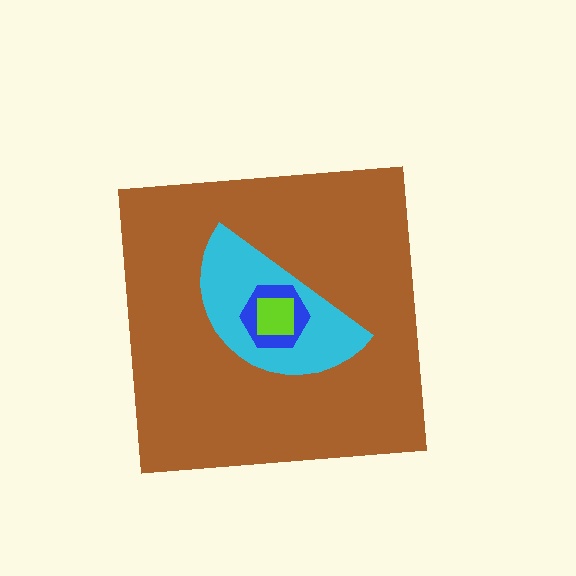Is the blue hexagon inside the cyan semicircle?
Yes.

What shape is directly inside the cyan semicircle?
The blue hexagon.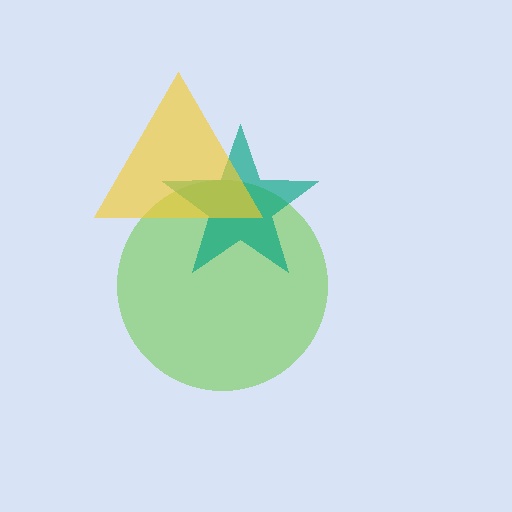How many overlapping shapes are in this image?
There are 3 overlapping shapes in the image.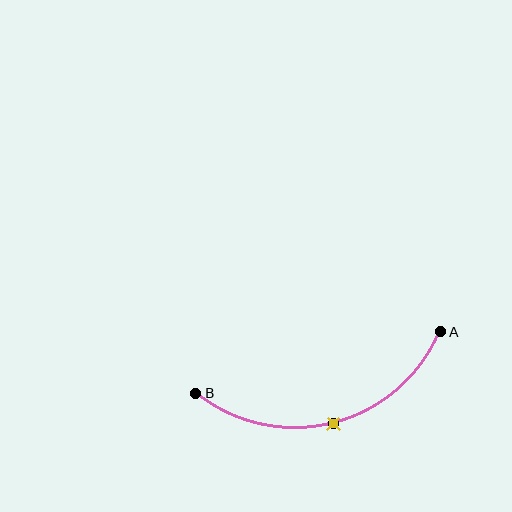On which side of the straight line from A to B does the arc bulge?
The arc bulges below the straight line connecting A and B.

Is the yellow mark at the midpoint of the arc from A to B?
Yes. The yellow mark lies on the arc at equal arc-length from both A and B — it is the arc midpoint.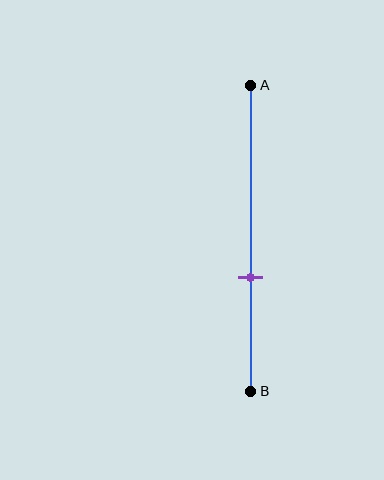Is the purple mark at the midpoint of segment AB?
No, the mark is at about 65% from A, not at the 50% midpoint.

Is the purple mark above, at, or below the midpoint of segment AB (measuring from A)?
The purple mark is below the midpoint of segment AB.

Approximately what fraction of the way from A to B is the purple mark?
The purple mark is approximately 65% of the way from A to B.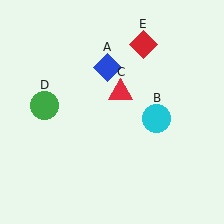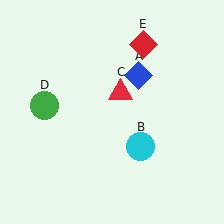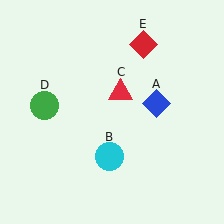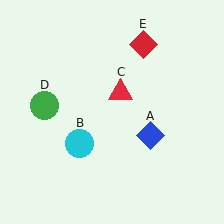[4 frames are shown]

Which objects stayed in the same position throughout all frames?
Red triangle (object C) and green circle (object D) and red diamond (object E) remained stationary.